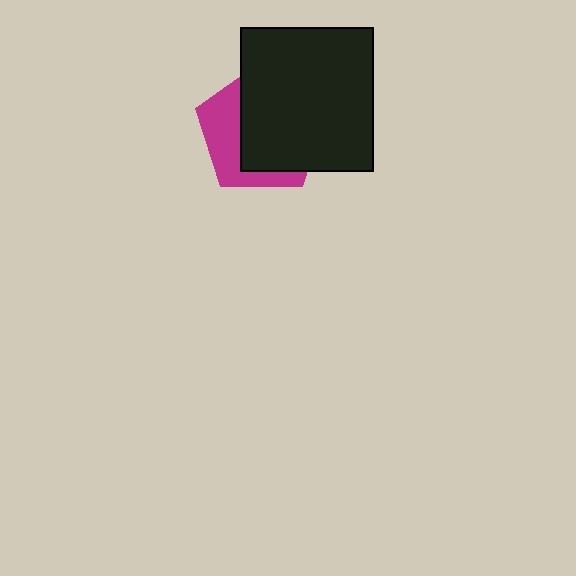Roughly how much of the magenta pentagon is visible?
A small part of it is visible (roughly 37%).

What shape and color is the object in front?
The object in front is a black rectangle.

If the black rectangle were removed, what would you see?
You would see the complete magenta pentagon.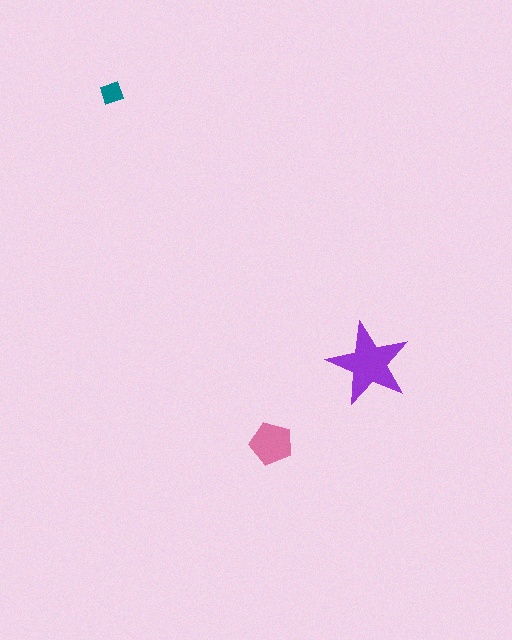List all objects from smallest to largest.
The teal diamond, the pink pentagon, the purple star.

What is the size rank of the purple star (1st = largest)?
1st.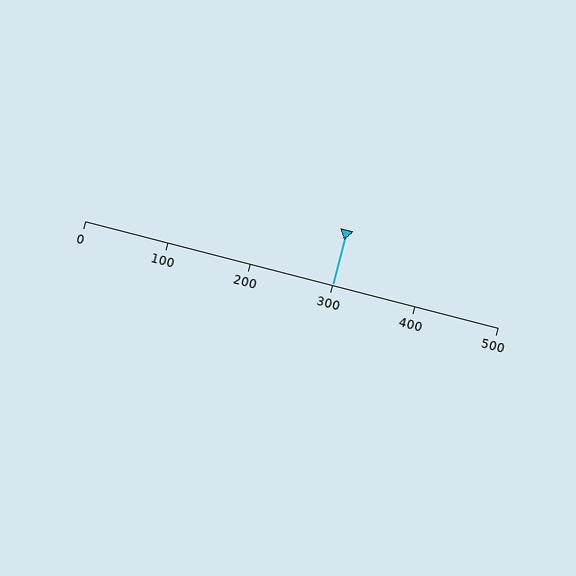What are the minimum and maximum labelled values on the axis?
The axis runs from 0 to 500.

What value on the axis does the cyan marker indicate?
The marker indicates approximately 300.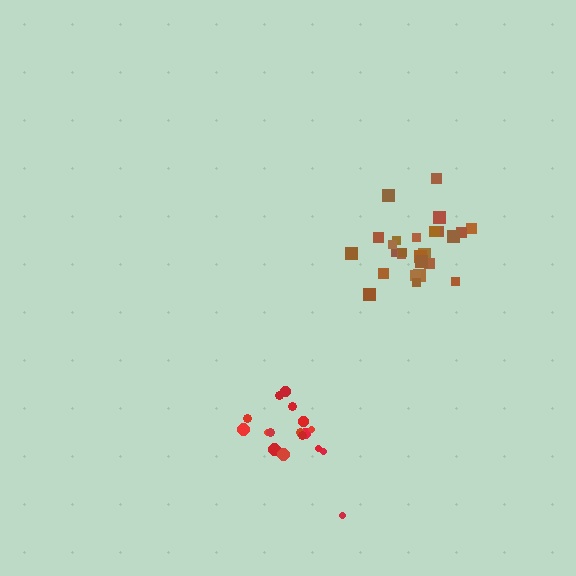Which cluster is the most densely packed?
Brown.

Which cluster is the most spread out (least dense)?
Red.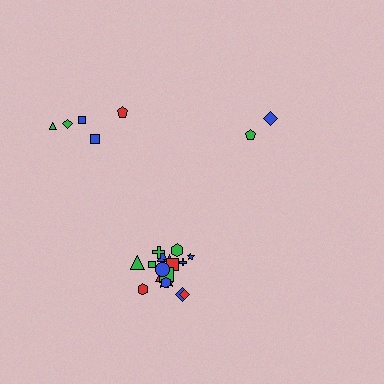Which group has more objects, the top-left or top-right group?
The top-left group.